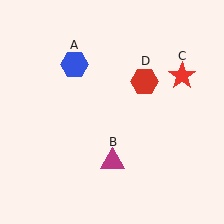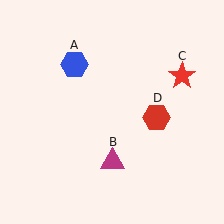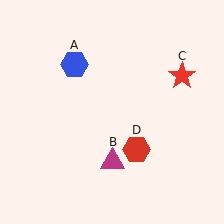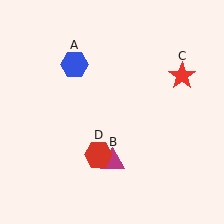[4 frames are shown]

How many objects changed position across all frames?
1 object changed position: red hexagon (object D).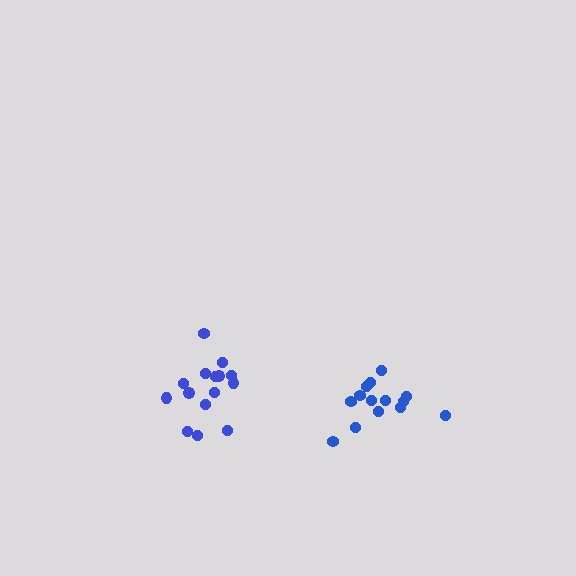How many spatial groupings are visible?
There are 2 spatial groupings.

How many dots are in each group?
Group 1: 14 dots, Group 2: 15 dots (29 total).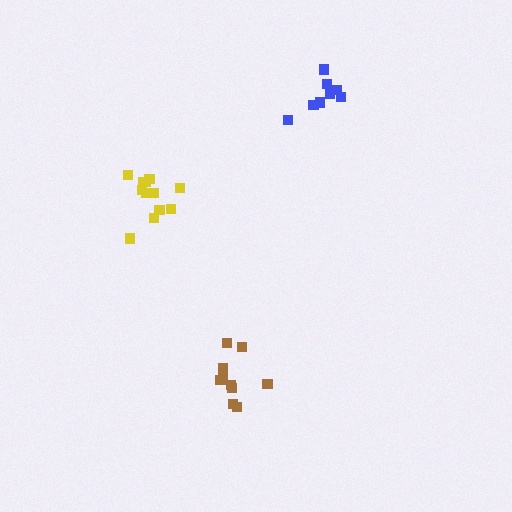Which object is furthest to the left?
The yellow cluster is leftmost.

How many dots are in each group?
Group 1: 12 dots, Group 2: 8 dots, Group 3: 10 dots (30 total).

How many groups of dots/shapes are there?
There are 3 groups.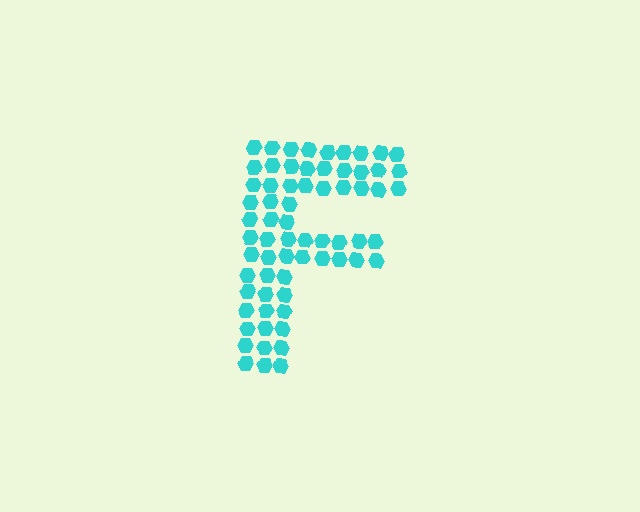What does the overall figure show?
The overall figure shows the letter F.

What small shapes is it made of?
It is made of small hexagons.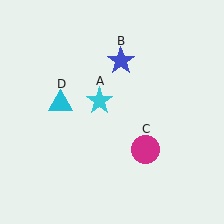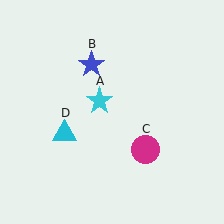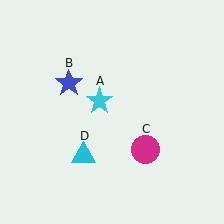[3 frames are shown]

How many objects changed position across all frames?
2 objects changed position: blue star (object B), cyan triangle (object D).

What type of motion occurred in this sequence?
The blue star (object B), cyan triangle (object D) rotated counterclockwise around the center of the scene.